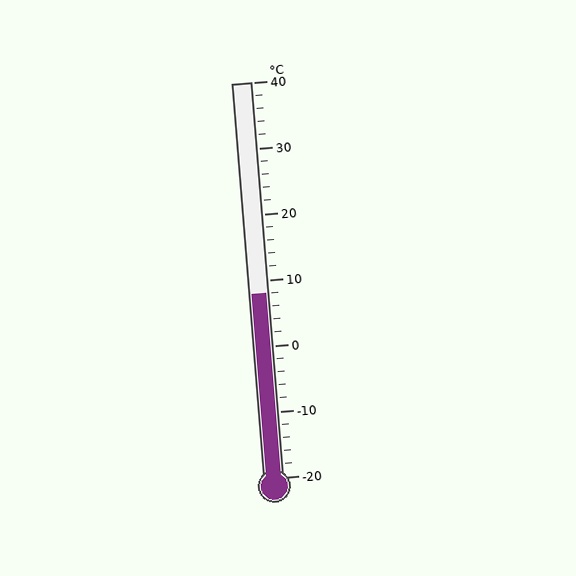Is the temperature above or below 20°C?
The temperature is below 20°C.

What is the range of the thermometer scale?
The thermometer scale ranges from -20°C to 40°C.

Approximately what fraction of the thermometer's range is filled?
The thermometer is filled to approximately 45% of its range.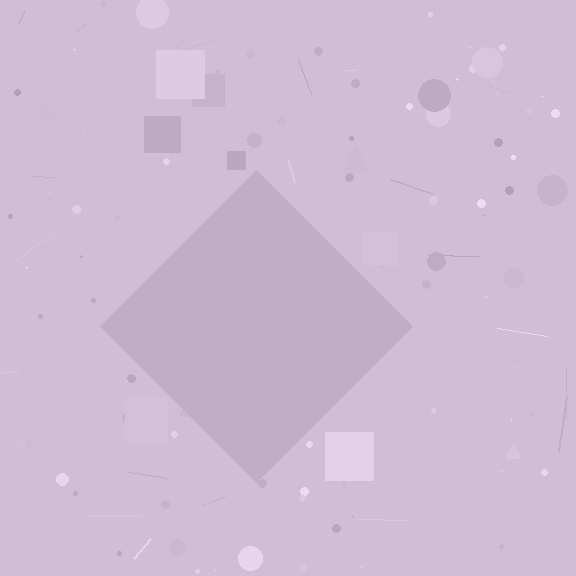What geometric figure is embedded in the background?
A diamond is embedded in the background.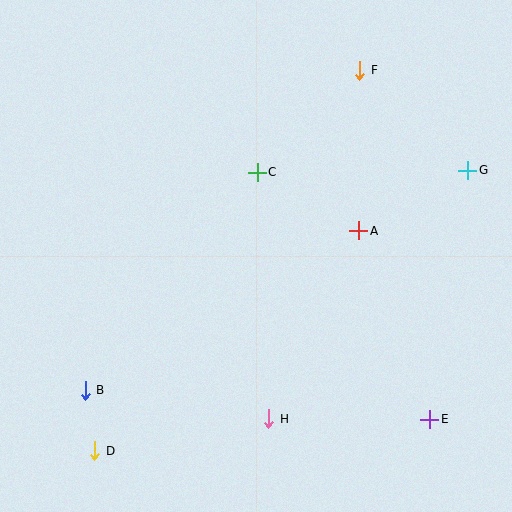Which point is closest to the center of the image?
Point C at (257, 172) is closest to the center.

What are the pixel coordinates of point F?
Point F is at (360, 70).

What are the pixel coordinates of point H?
Point H is at (269, 419).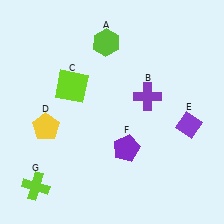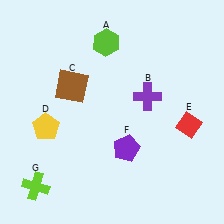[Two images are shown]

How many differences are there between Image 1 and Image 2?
There are 2 differences between the two images.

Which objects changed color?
C changed from lime to brown. E changed from purple to red.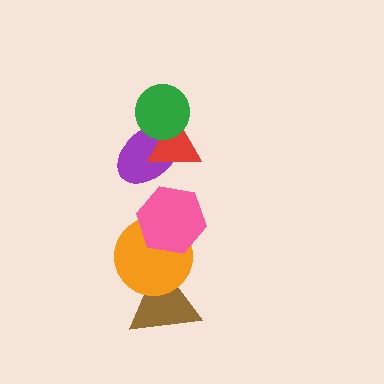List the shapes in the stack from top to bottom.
From top to bottom: the green circle, the red triangle, the purple ellipse, the pink hexagon, the orange circle, the brown triangle.